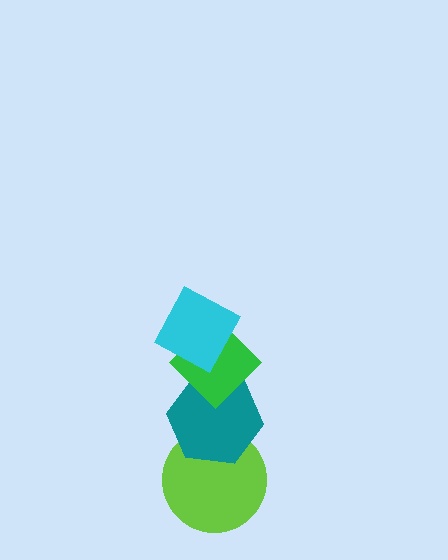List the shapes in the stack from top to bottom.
From top to bottom: the cyan diamond, the green diamond, the teal hexagon, the lime circle.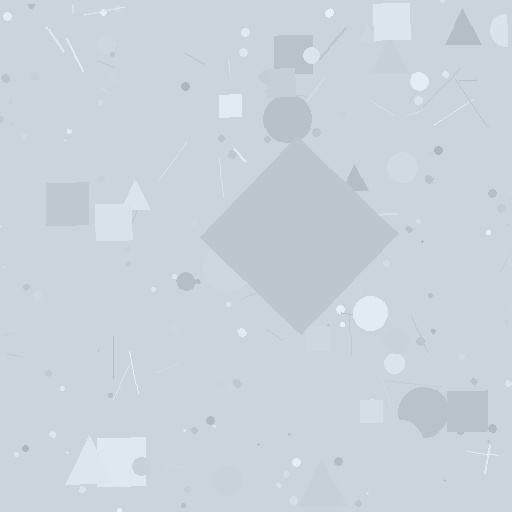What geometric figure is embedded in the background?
A diamond is embedded in the background.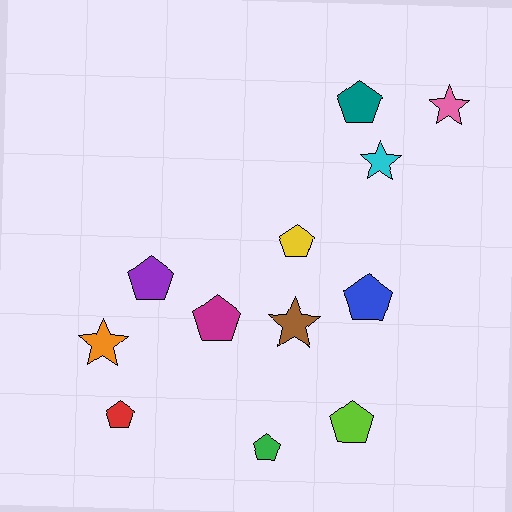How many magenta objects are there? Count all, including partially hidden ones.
There is 1 magenta object.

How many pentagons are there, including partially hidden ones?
There are 8 pentagons.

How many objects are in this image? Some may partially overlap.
There are 12 objects.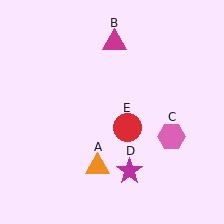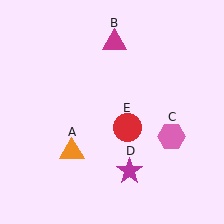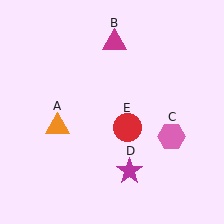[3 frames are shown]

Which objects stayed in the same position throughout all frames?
Magenta triangle (object B) and pink hexagon (object C) and magenta star (object D) and red circle (object E) remained stationary.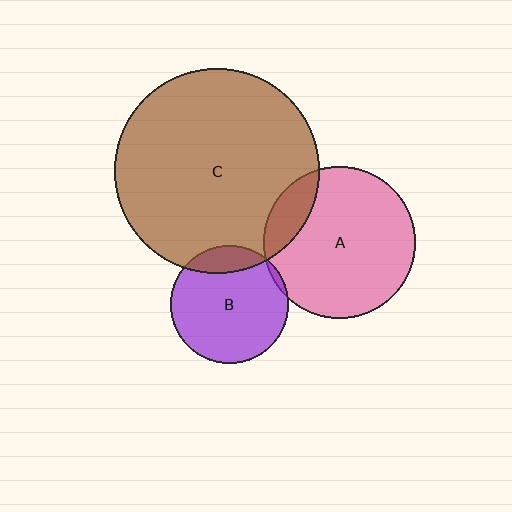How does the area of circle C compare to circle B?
Approximately 3.0 times.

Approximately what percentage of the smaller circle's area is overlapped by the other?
Approximately 15%.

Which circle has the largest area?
Circle C (brown).